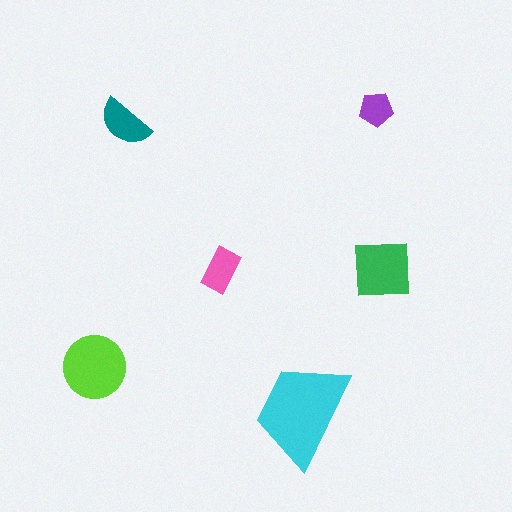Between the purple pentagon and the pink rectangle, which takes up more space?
The pink rectangle.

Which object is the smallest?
The purple pentagon.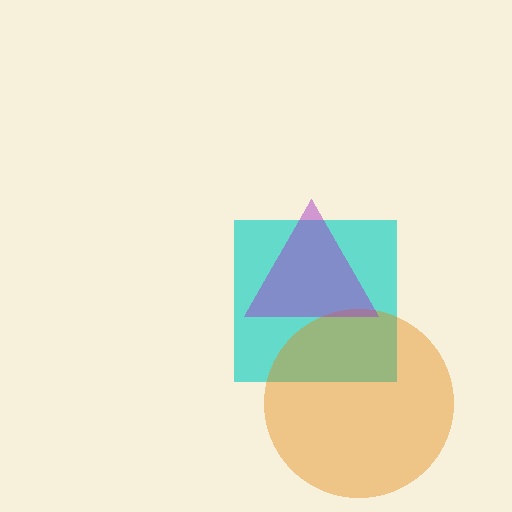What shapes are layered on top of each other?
The layered shapes are: a cyan square, an orange circle, a purple triangle.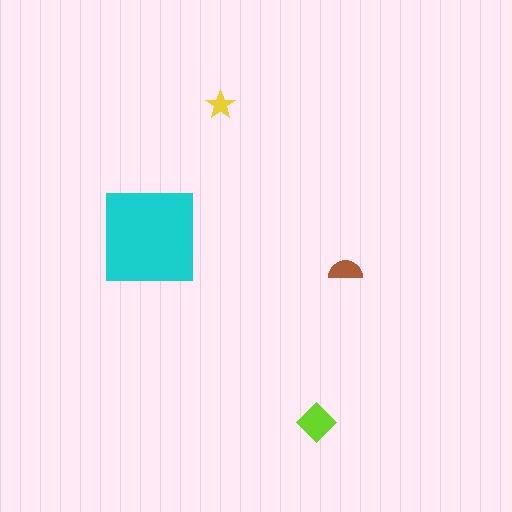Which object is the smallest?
The yellow star.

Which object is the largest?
The cyan square.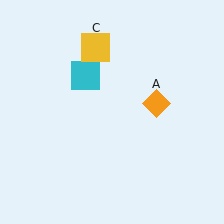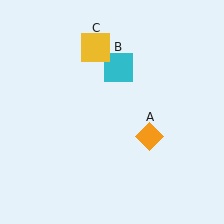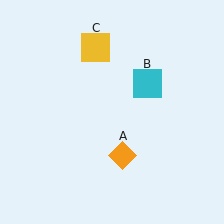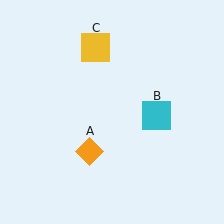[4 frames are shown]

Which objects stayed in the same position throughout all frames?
Yellow square (object C) remained stationary.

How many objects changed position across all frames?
2 objects changed position: orange diamond (object A), cyan square (object B).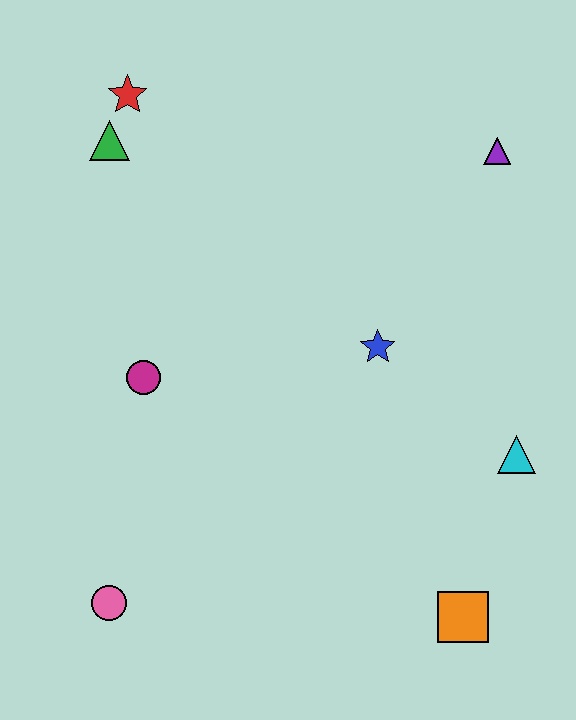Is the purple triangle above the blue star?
Yes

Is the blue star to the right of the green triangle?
Yes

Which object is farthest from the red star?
The orange square is farthest from the red star.